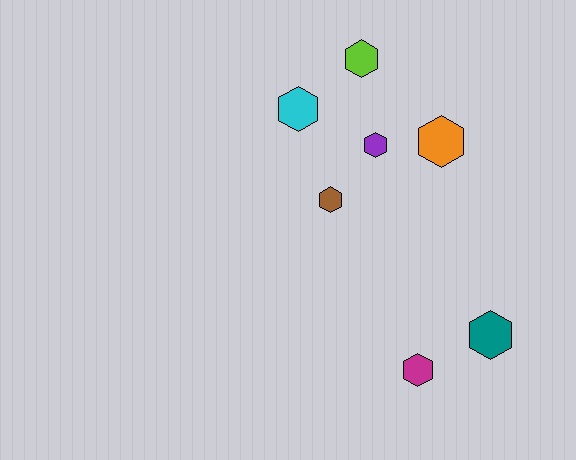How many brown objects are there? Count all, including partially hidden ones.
There is 1 brown object.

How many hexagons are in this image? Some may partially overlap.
There are 7 hexagons.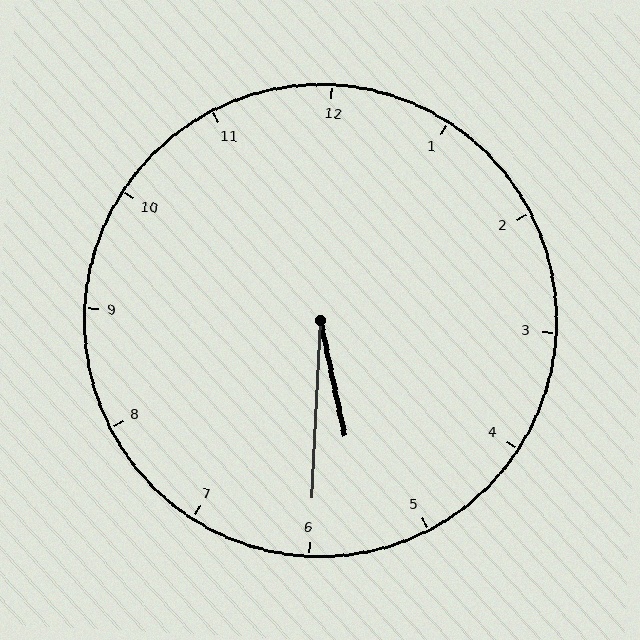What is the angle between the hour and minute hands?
Approximately 15 degrees.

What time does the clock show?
5:30.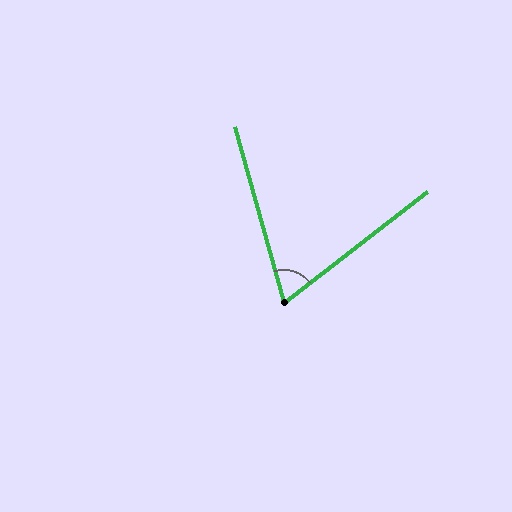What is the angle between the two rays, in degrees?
Approximately 68 degrees.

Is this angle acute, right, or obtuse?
It is acute.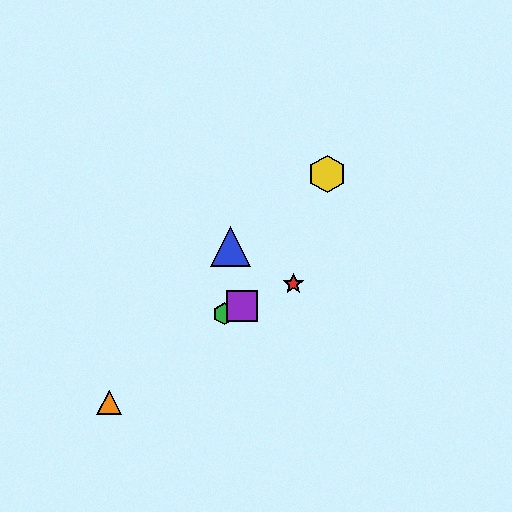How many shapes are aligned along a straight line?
3 shapes (the red star, the green hexagon, the purple square) are aligned along a straight line.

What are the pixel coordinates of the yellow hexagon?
The yellow hexagon is at (327, 174).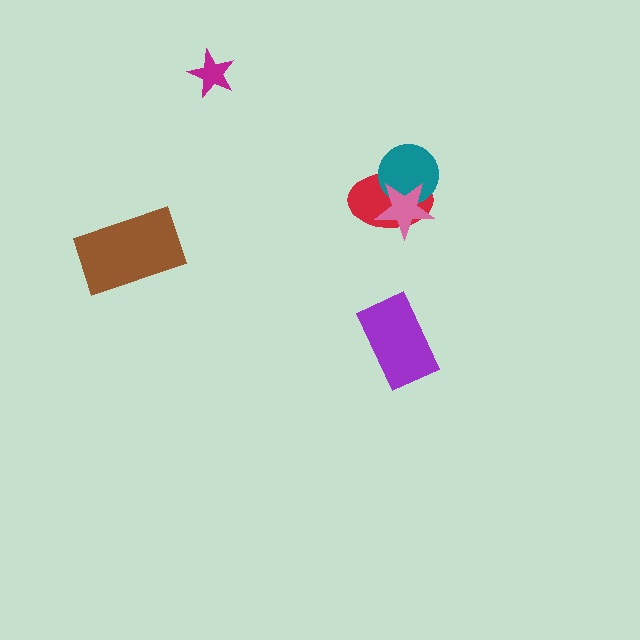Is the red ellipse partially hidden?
Yes, it is partially covered by another shape.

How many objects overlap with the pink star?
2 objects overlap with the pink star.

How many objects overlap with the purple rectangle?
0 objects overlap with the purple rectangle.